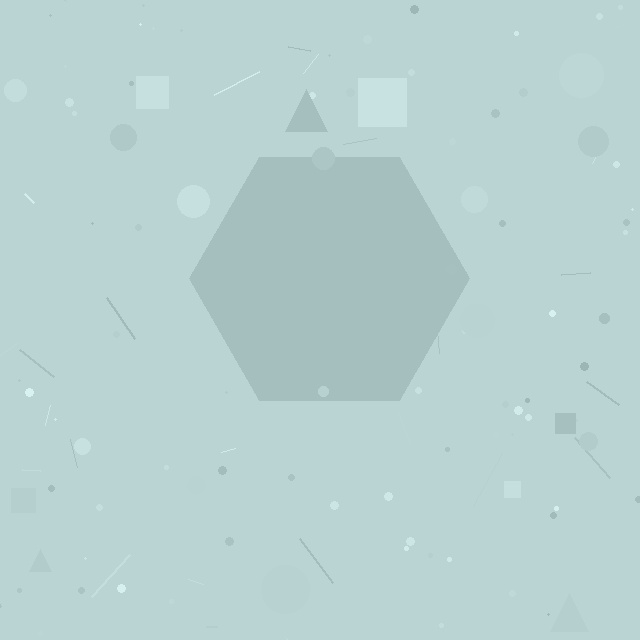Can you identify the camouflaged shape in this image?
The camouflaged shape is a hexagon.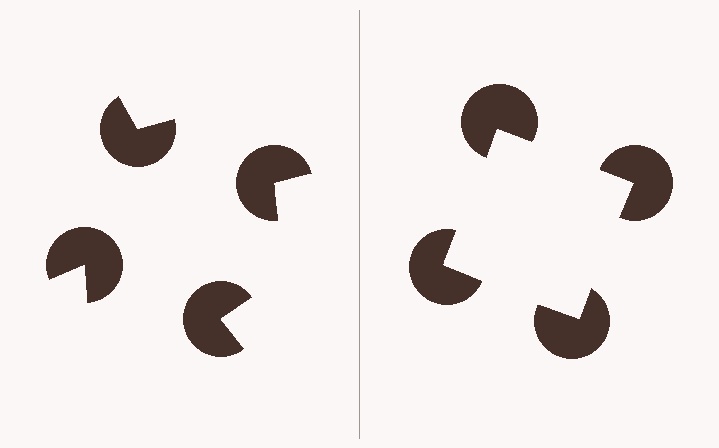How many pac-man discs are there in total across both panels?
8 — 4 on each side.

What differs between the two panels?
The pac-man discs are positioned identically on both sides; only the wedge orientations differ. On the right they align to a square; on the left they are misaligned.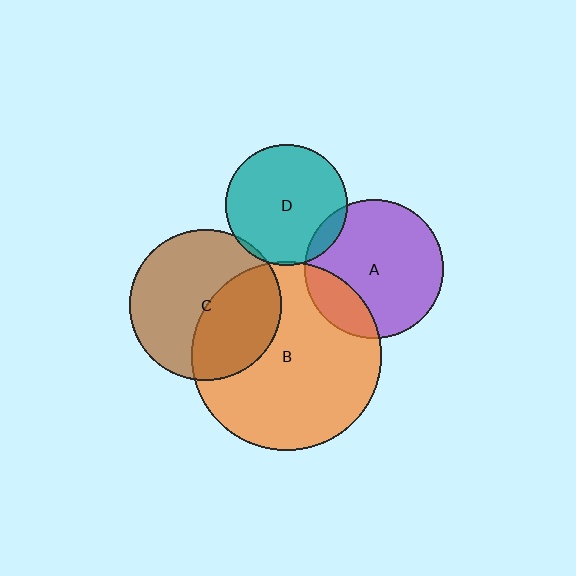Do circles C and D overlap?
Yes.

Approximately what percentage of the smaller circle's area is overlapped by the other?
Approximately 5%.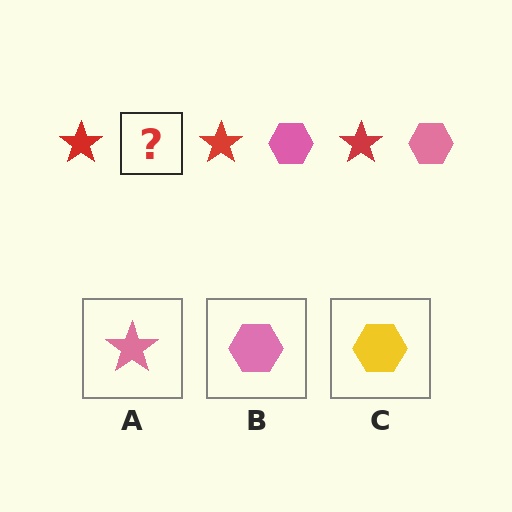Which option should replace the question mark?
Option B.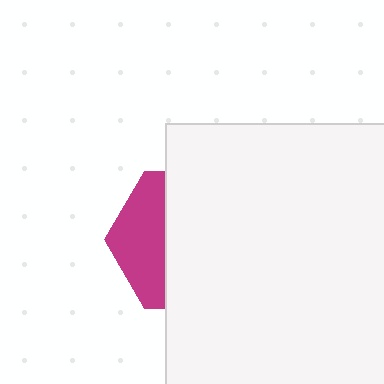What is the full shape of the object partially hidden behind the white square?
The partially hidden object is a magenta hexagon.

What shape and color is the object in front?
The object in front is a white square.